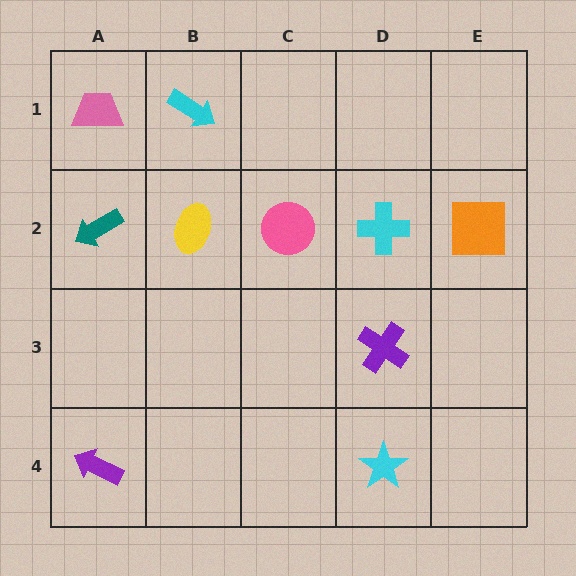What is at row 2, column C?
A pink circle.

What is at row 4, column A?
A purple arrow.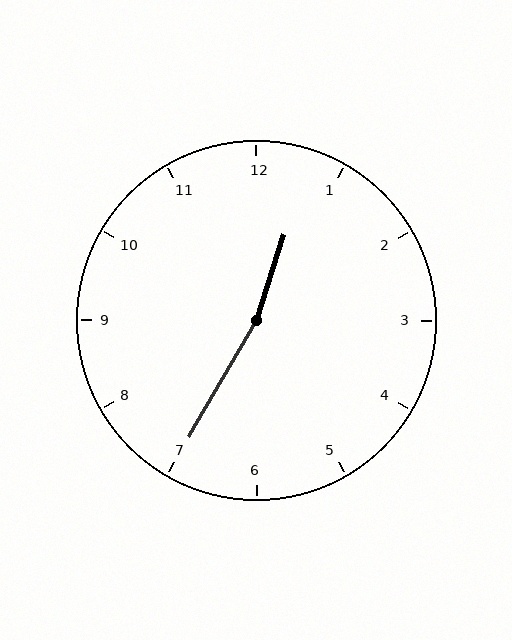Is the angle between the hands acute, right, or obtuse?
It is obtuse.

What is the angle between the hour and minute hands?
Approximately 168 degrees.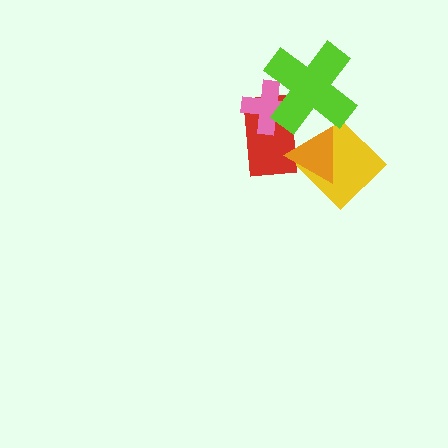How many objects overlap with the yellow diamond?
2 objects overlap with the yellow diamond.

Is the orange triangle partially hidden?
Yes, it is partially covered by another shape.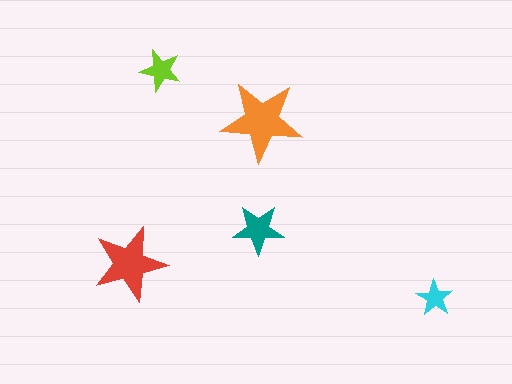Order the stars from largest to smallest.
the orange one, the red one, the teal one, the lime one, the cyan one.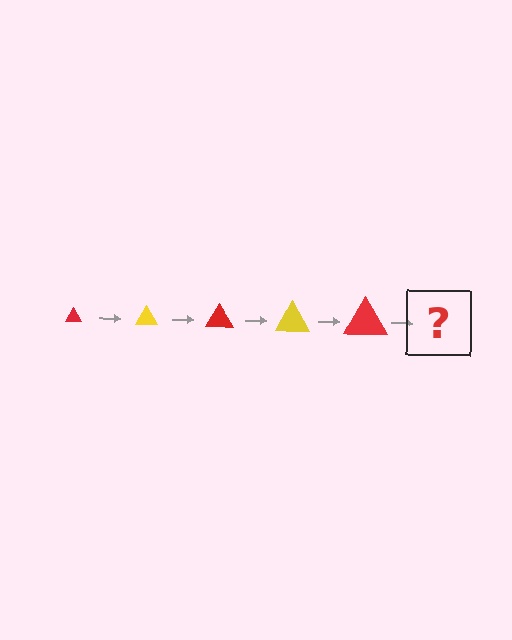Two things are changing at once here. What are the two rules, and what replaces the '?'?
The two rules are that the triangle grows larger each step and the color cycles through red and yellow. The '?' should be a yellow triangle, larger than the previous one.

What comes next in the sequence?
The next element should be a yellow triangle, larger than the previous one.